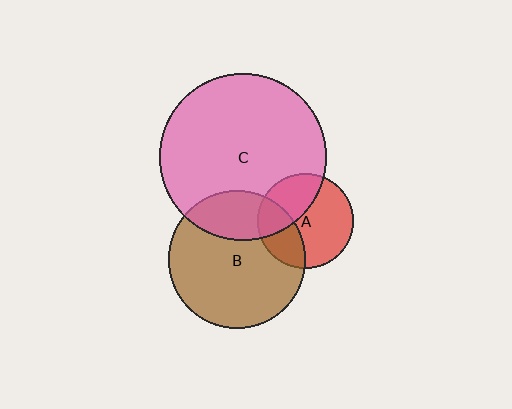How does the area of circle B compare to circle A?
Approximately 2.1 times.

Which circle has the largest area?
Circle C (pink).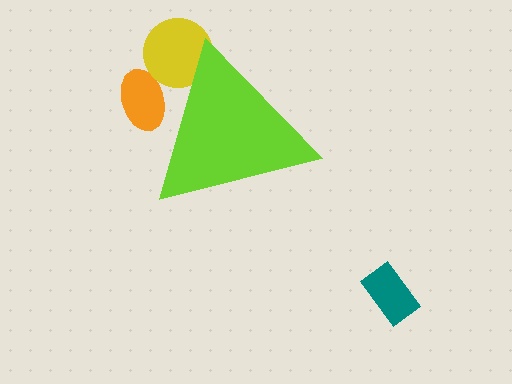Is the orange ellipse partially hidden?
Yes, the orange ellipse is partially hidden behind the lime triangle.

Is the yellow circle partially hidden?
Yes, the yellow circle is partially hidden behind the lime triangle.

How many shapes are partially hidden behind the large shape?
2 shapes are partially hidden.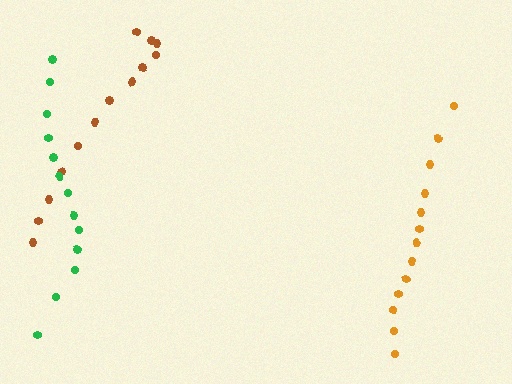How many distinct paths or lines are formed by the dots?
There are 3 distinct paths.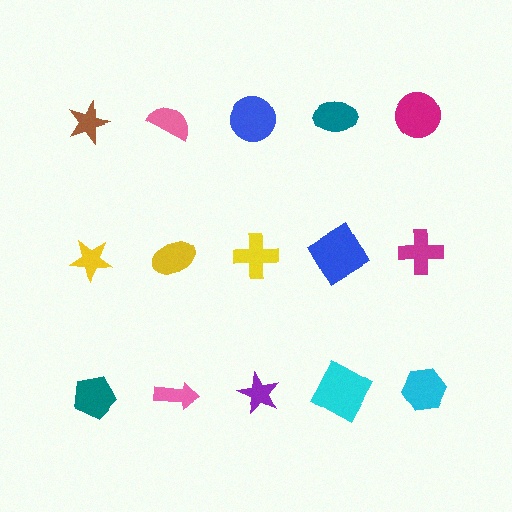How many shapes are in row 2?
5 shapes.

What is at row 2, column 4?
A blue diamond.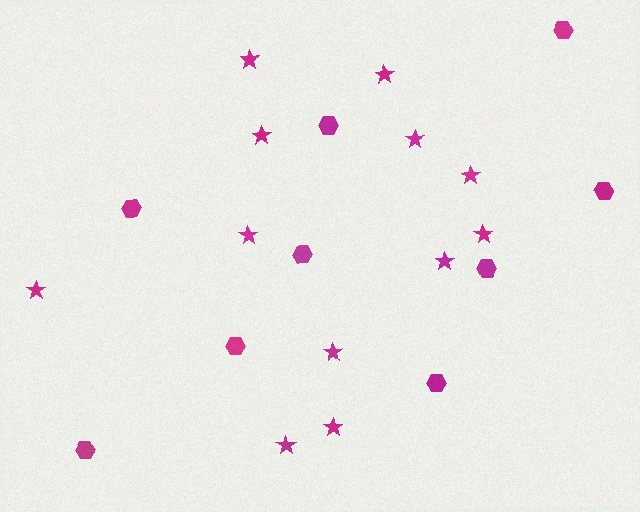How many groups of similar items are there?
There are 2 groups: one group of stars (12) and one group of hexagons (9).